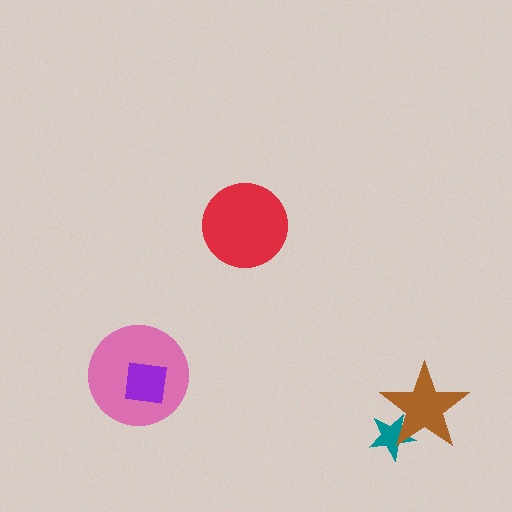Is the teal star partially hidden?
Yes, it is partially covered by another shape.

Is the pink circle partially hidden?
Yes, it is partially covered by another shape.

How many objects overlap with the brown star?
1 object overlaps with the brown star.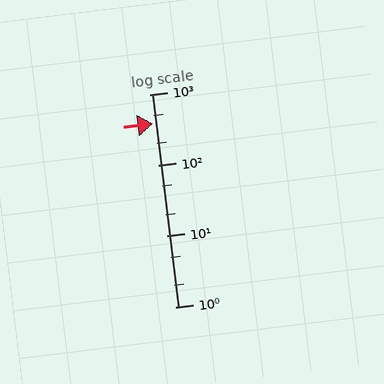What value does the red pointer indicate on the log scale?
The pointer indicates approximately 390.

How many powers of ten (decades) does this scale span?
The scale spans 3 decades, from 1 to 1000.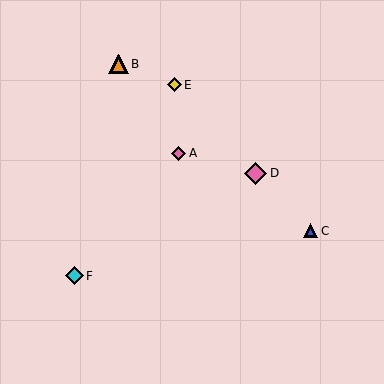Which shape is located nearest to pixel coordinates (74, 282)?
The cyan diamond (labeled F) at (74, 276) is nearest to that location.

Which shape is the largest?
The pink diamond (labeled D) is the largest.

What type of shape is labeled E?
Shape E is a yellow diamond.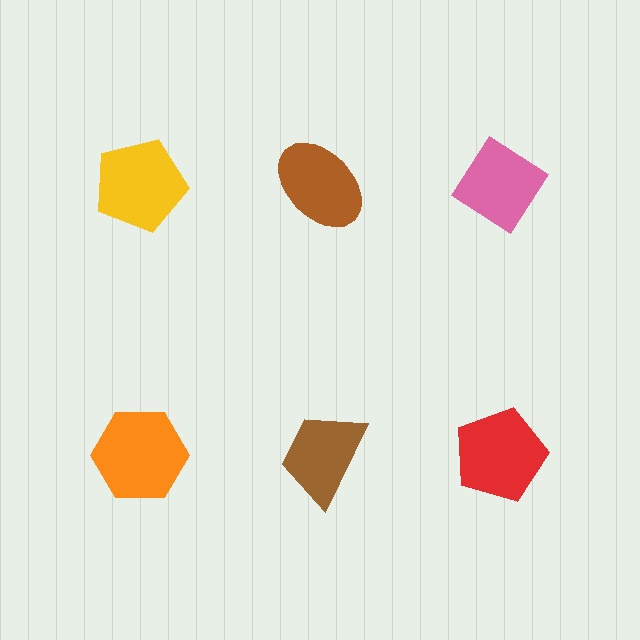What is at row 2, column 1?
An orange hexagon.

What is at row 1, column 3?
A pink diamond.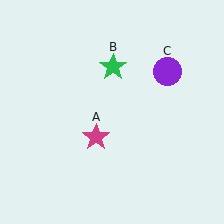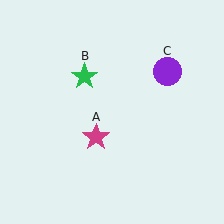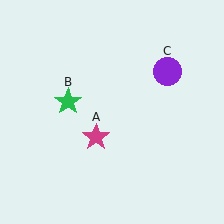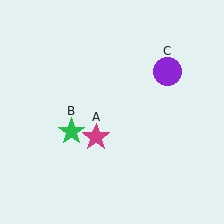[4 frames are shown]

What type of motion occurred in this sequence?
The green star (object B) rotated counterclockwise around the center of the scene.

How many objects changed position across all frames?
1 object changed position: green star (object B).